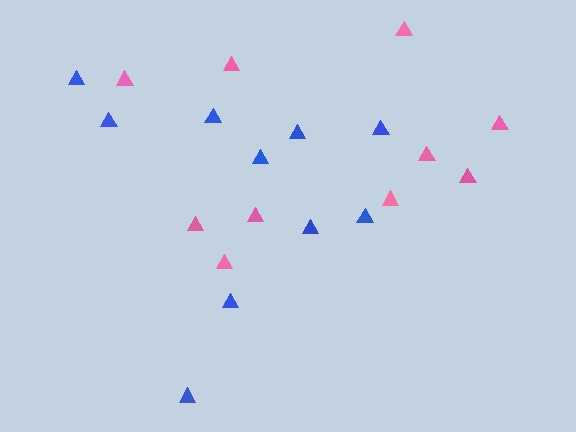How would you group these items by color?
There are 2 groups: one group of blue triangles (10) and one group of pink triangles (10).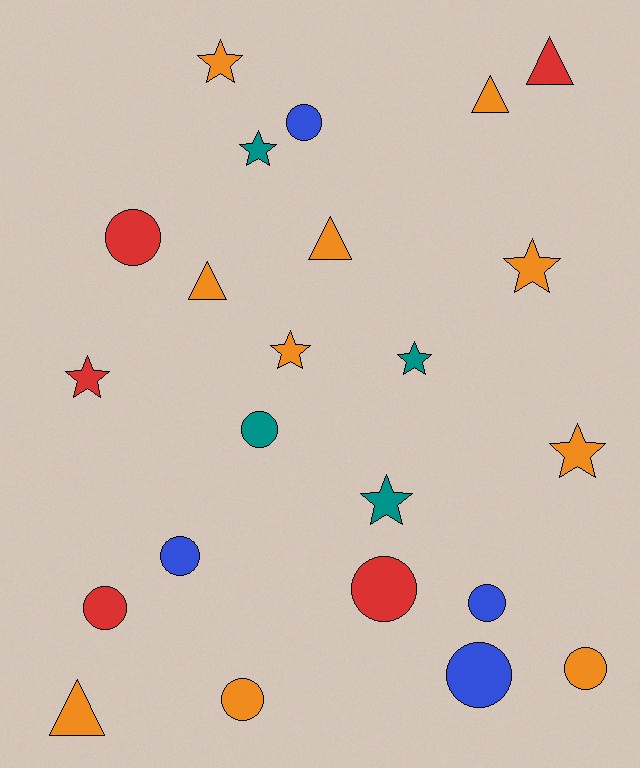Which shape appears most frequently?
Circle, with 10 objects.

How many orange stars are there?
There are 4 orange stars.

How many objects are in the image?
There are 23 objects.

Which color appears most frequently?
Orange, with 10 objects.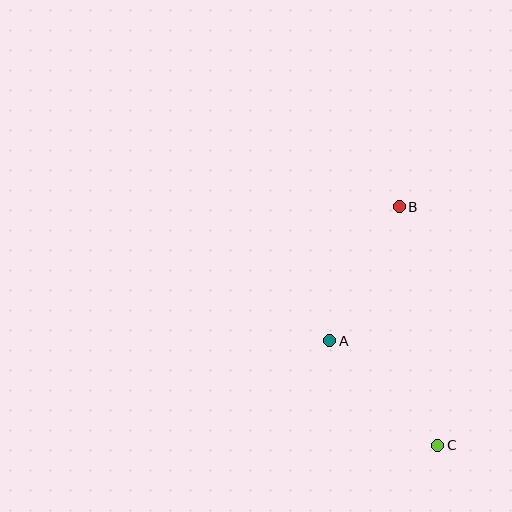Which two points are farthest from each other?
Points B and C are farthest from each other.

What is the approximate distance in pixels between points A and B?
The distance between A and B is approximately 151 pixels.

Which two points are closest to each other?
Points A and C are closest to each other.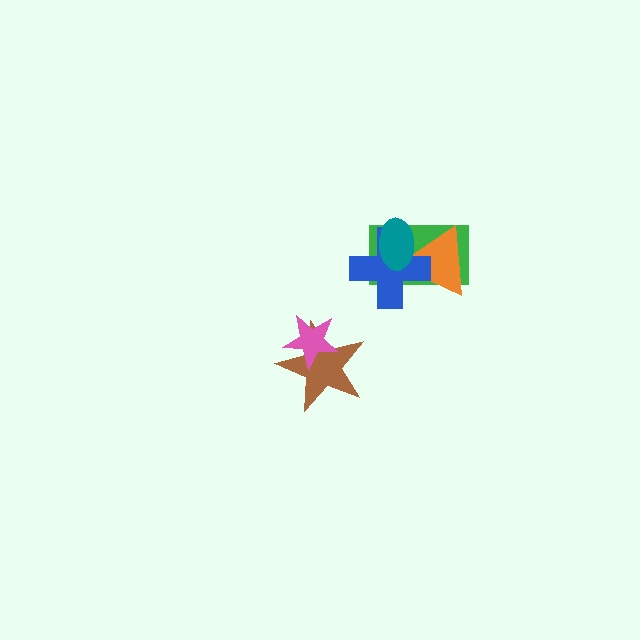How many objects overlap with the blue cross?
3 objects overlap with the blue cross.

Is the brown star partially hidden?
Yes, it is partially covered by another shape.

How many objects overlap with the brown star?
1 object overlaps with the brown star.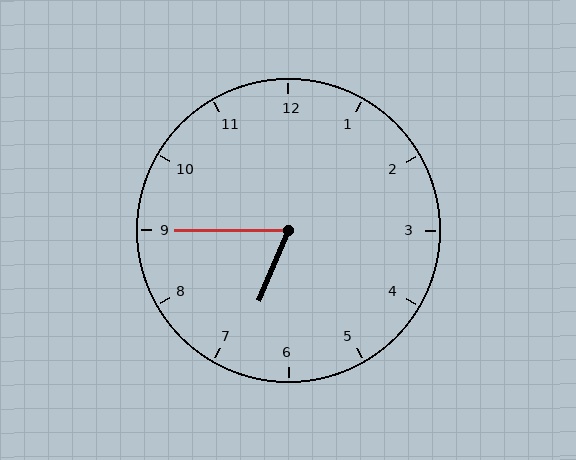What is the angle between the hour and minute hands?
Approximately 68 degrees.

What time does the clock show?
6:45.